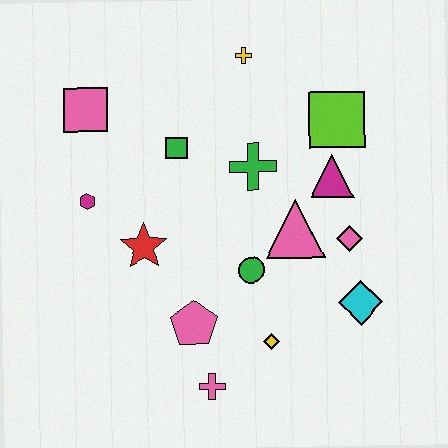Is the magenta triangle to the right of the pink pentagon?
Yes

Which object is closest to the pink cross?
The pink pentagon is closest to the pink cross.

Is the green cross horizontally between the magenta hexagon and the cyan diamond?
Yes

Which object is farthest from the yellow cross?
The pink cross is farthest from the yellow cross.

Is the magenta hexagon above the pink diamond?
Yes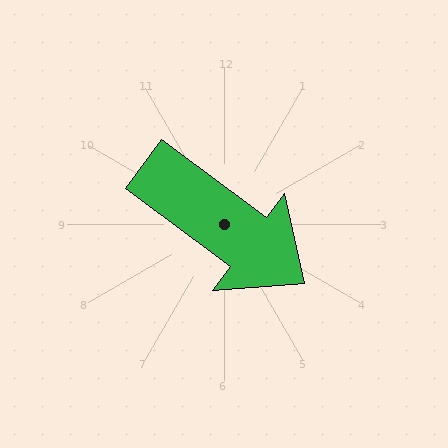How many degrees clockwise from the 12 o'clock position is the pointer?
Approximately 127 degrees.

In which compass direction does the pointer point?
Southeast.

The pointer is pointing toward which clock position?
Roughly 4 o'clock.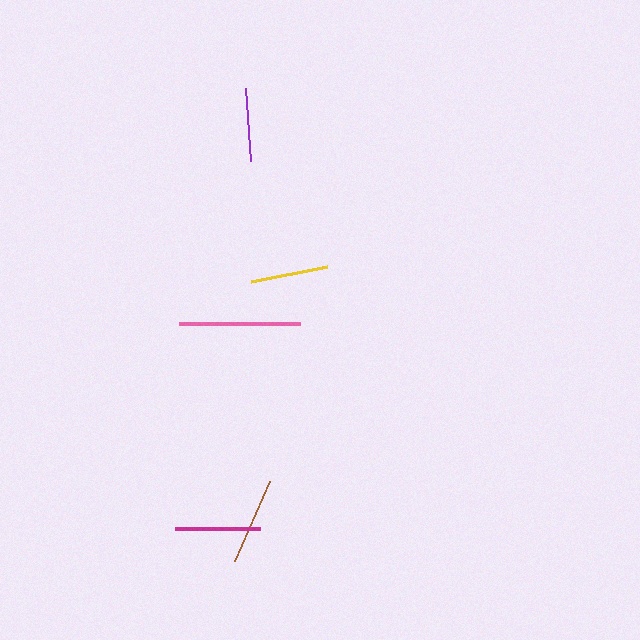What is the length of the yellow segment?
The yellow segment is approximately 78 pixels long.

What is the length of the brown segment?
The brown segment is approximately 87 pixels long.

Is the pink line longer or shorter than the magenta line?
The pink line is longer than the magenta line.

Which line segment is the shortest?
The purple line is the shortest at approximately 73 pixels.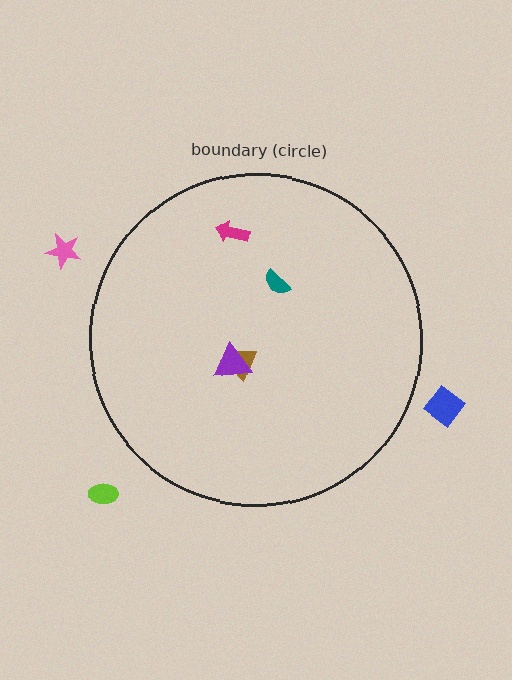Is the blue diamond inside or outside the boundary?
Outside.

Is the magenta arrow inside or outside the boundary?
Inside.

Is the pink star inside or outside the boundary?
Outside.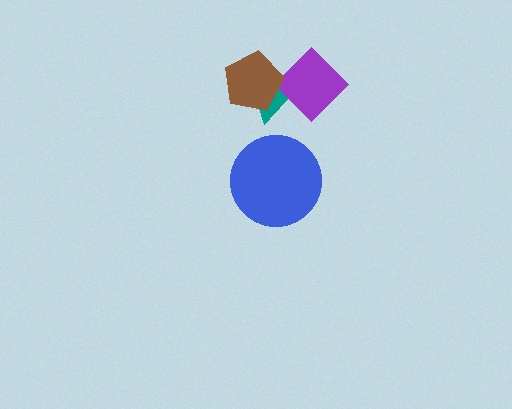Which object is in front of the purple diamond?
The brown pentagon is in front of the purple diamond.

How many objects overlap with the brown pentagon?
2 objects overlap with the brown pentagon.